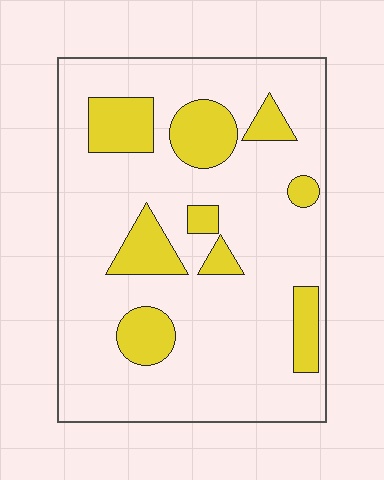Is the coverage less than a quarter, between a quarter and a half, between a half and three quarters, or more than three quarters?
Less than a quarter.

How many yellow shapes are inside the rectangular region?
9.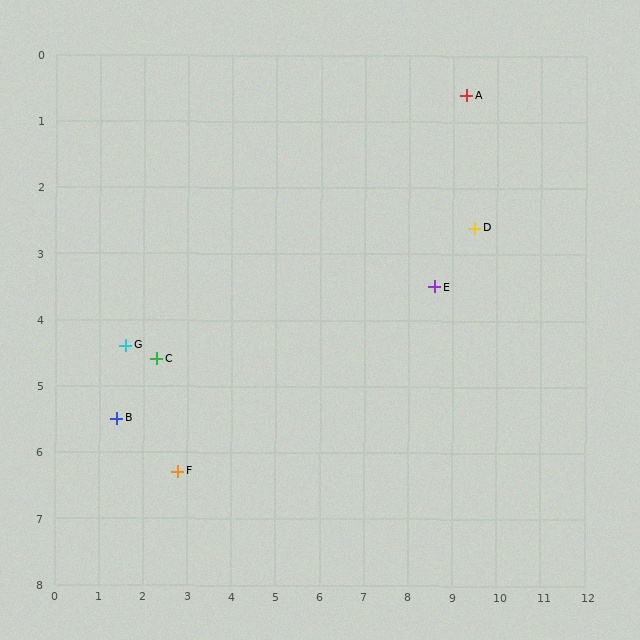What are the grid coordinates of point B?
Point B is at approximately (1.4, 5.5).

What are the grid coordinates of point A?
Point A is at approximately (9.3, 0.6).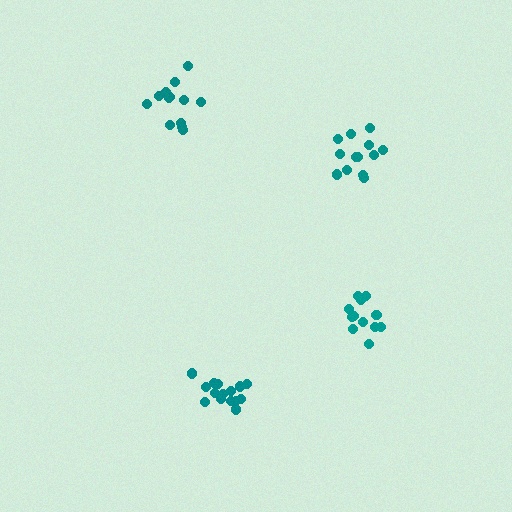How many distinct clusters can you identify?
There are 4 distinct clusters.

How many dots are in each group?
Group 1: 12 dots, Group 2: 15 dots, Group 3: 13 dots, Group 4: 13 dots (53 total).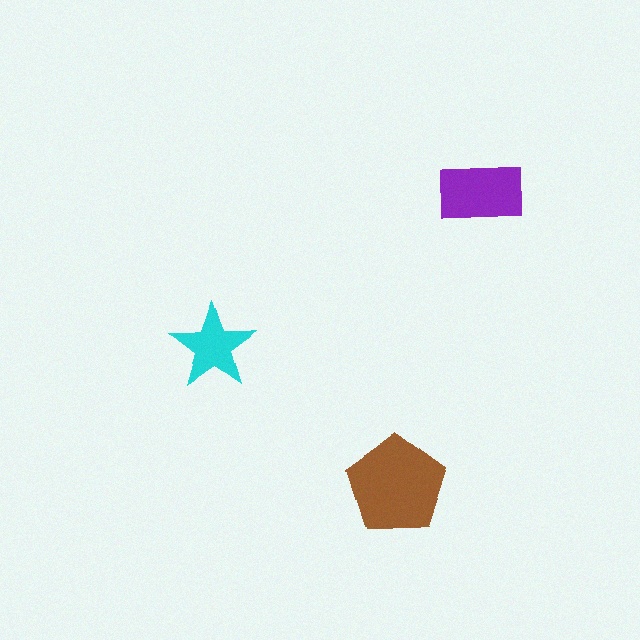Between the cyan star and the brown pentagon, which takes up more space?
The brown pentagon.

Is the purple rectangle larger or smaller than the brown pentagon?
Smaller.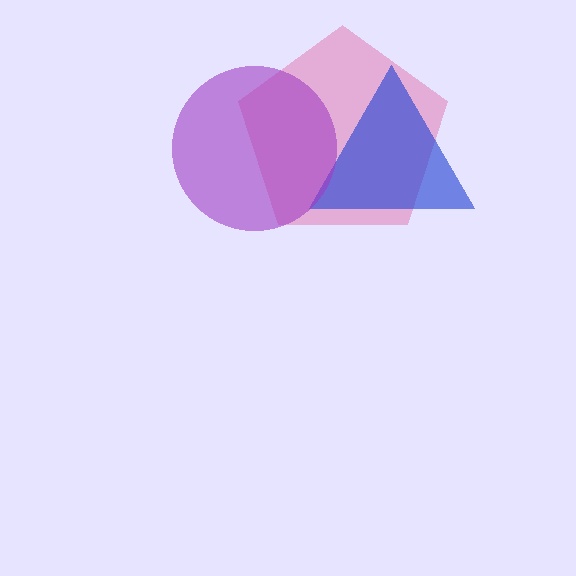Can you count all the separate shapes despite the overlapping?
Yes, there are 3 separate shapes.